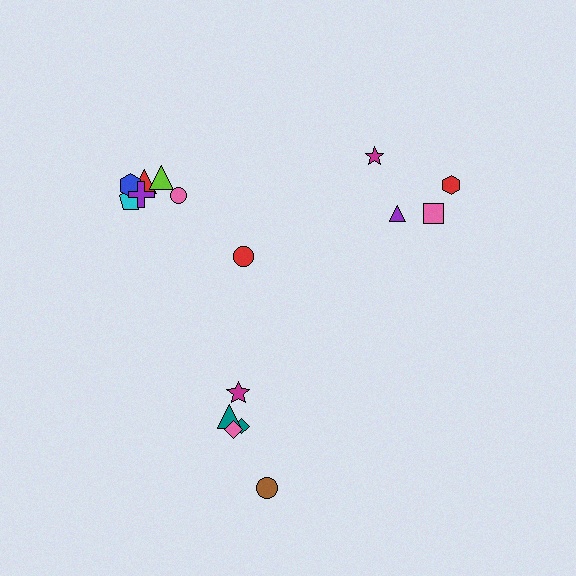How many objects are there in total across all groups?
There are 16 objects.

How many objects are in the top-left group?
There are 7 objects.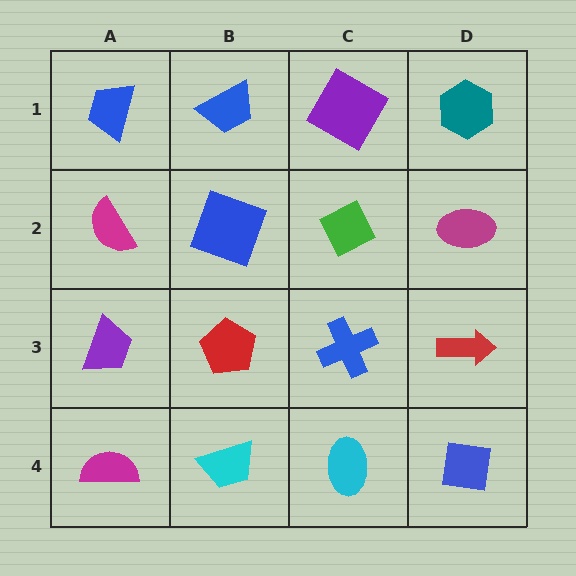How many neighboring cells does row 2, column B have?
4.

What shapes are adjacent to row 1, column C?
A green diamond (row 2, column C), a blue trapezoid (row 1, column B), a teal hexagon (row 1, column D).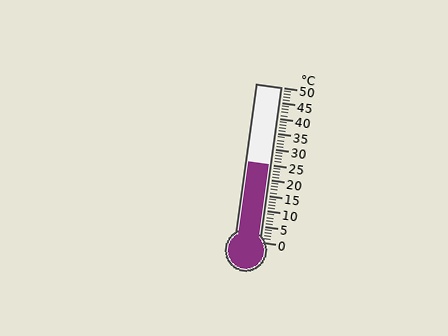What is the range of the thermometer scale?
The thermometer scale ranges from 0°C to 50°C.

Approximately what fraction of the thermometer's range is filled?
The thermometer is filled to approximately 50% of its range.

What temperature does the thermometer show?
The thermometer shows approximately 25°C.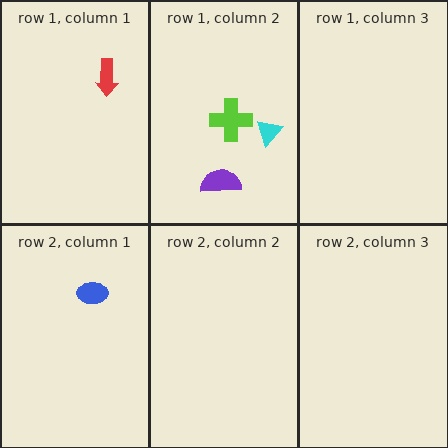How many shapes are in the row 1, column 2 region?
3.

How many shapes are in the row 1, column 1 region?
1.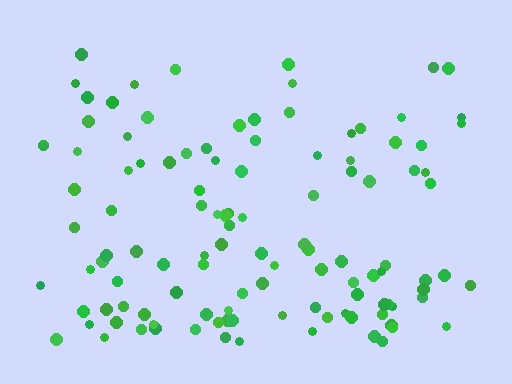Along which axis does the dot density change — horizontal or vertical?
Vertical.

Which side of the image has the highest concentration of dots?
The bottom.